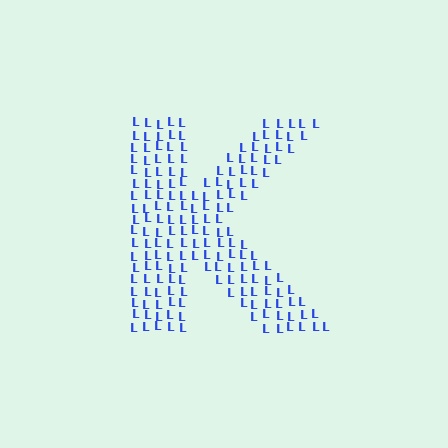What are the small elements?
The small elements are letter L's.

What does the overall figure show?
The overall figure shows the letter K.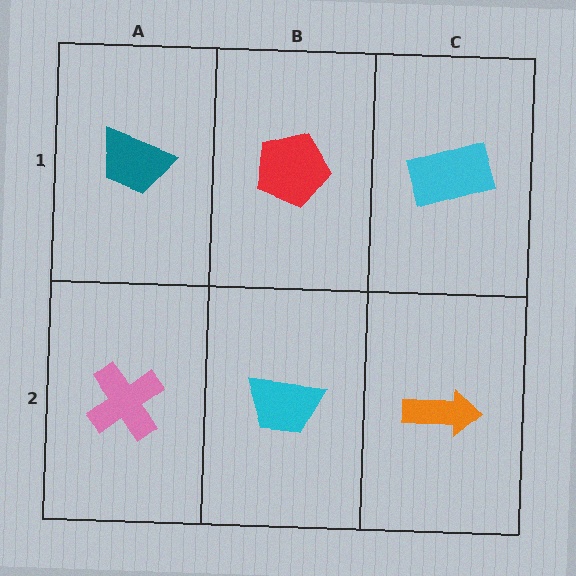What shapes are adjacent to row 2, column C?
A cyan rectangle (row 1, column C), a cyan trapezoid (row 2, column B).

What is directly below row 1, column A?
A pink cross.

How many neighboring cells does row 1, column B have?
3.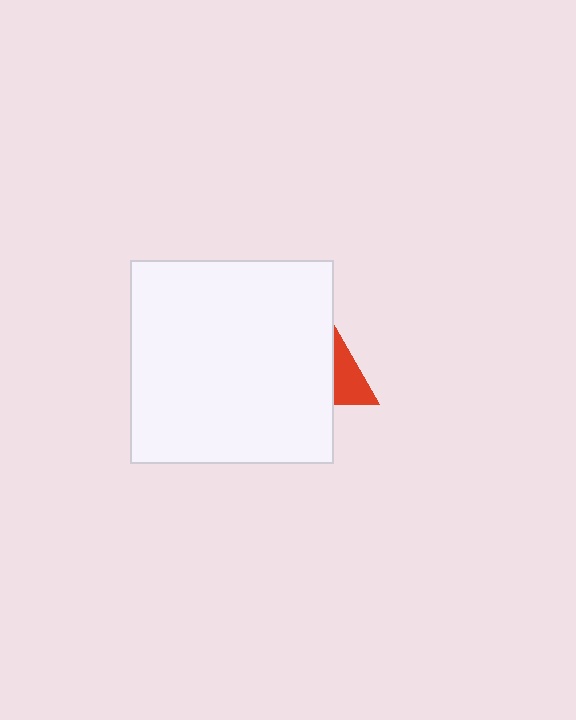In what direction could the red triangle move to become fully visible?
The red triangle could move right. That would shift it out from behind the white square entirely.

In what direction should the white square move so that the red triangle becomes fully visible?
The white square should move left. That is the shortest direction to clear the overlap and leave the red triangle fully visible.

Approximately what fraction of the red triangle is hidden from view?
Roughly 66% of the red triangle is hidden behind the white square.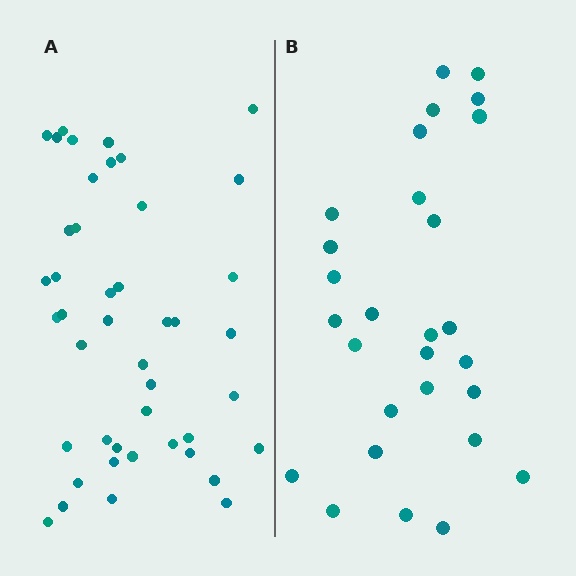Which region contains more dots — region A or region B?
Region A (the left region) has more dots.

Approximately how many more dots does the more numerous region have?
Region A has approximately 15 more dots than region B.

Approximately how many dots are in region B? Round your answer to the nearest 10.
About 30 dots. (The exact count is 28, which rounds to 30.)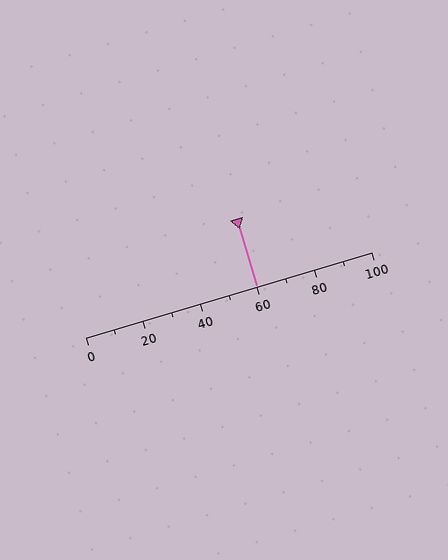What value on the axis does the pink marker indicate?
The marker indicates approximately 60.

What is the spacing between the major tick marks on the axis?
The major ticks are spaced 20 apart.